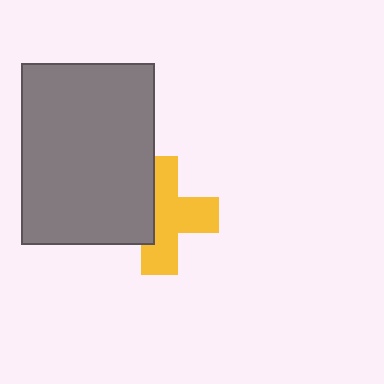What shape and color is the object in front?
The object in front is a gray rectangle.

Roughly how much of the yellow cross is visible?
About half of it is visible (roughly 62%).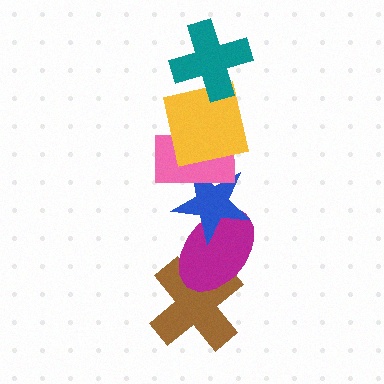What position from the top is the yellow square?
The yellow square is 2nd from the top.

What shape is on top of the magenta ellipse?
The blue star is on top of the magenta ellipse.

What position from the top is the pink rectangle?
The pink rectangle is 3rd from the top.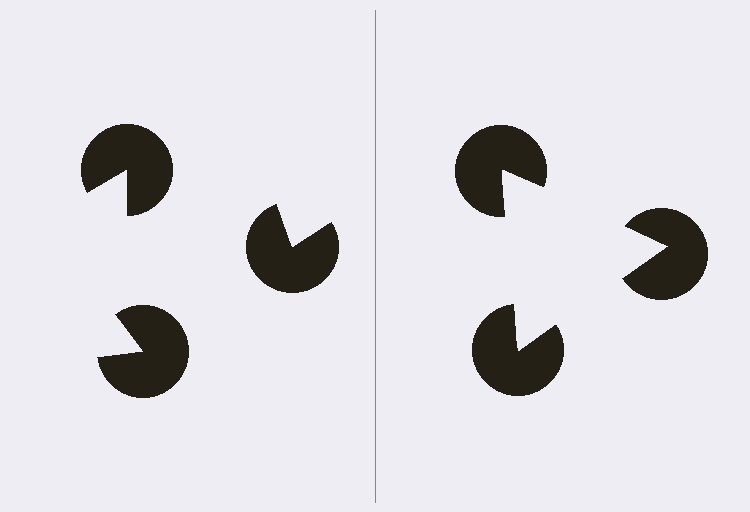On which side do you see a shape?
An illusory triangle appears on the right side. On the left side the wedge cuts are rotated, so no coherent shape forms.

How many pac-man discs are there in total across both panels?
6 — 3 on each side.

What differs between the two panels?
The pac-man discs are positioned identically on both sides; only the wedge orientations differ. On the right they align to a triangle; on the left they are misaligned.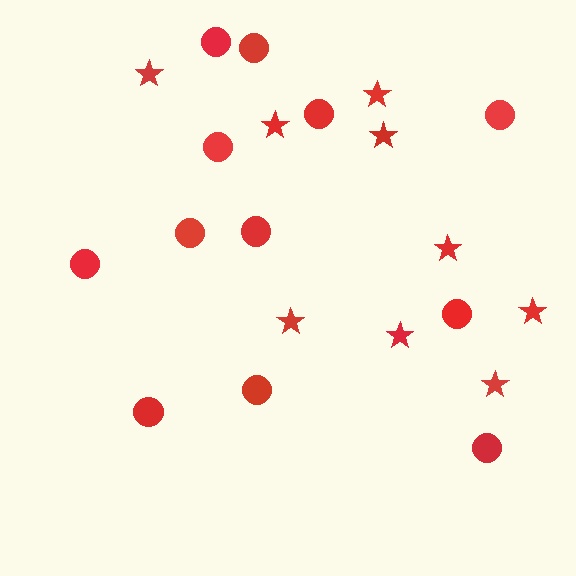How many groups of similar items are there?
There are 2 groups: one group of stars (9) and one group of circles (12).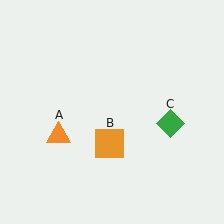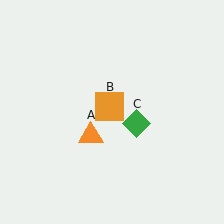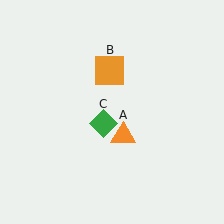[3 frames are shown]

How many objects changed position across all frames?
3 objects changed position: orange triangle (object A), orange square (object B), green diamond (object C).